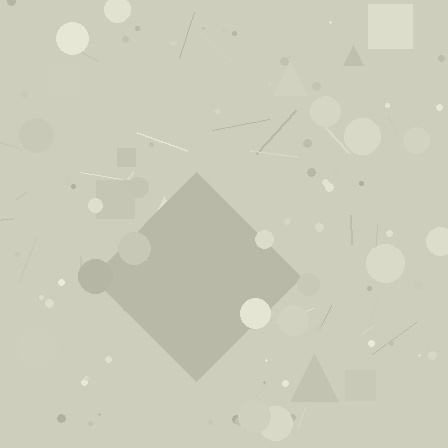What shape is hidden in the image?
A diamond is hidden in the image.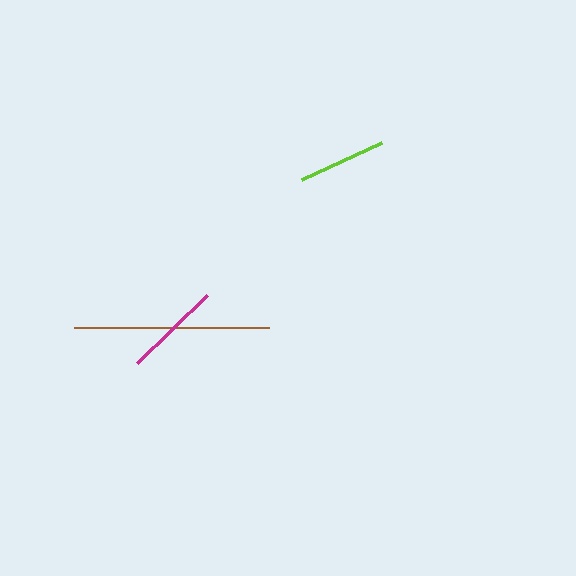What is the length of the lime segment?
The lime segment is approximately 88 pixels long.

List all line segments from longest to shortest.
From longest to shortest: brown, magenta, lime.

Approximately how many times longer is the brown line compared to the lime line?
The brown line is approximately 2.2 times the length of the lime line.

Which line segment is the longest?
The brown line is the longest at approximately 195 pixels.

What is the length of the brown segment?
The brown segment is approximately 195 pixels long.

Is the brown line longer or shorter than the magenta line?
The brown line is longer than the magenta line.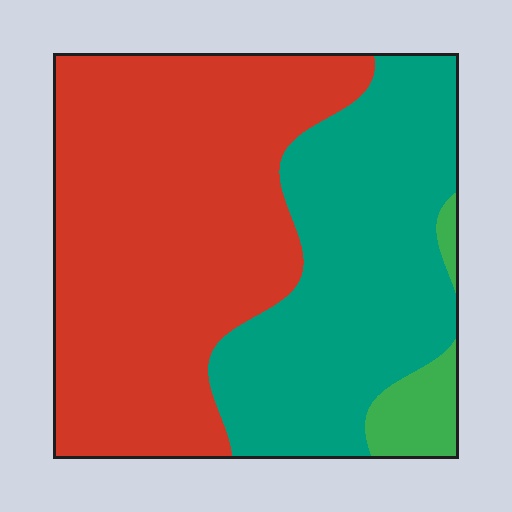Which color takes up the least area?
Green, at roughly 5%.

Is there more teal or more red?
Red.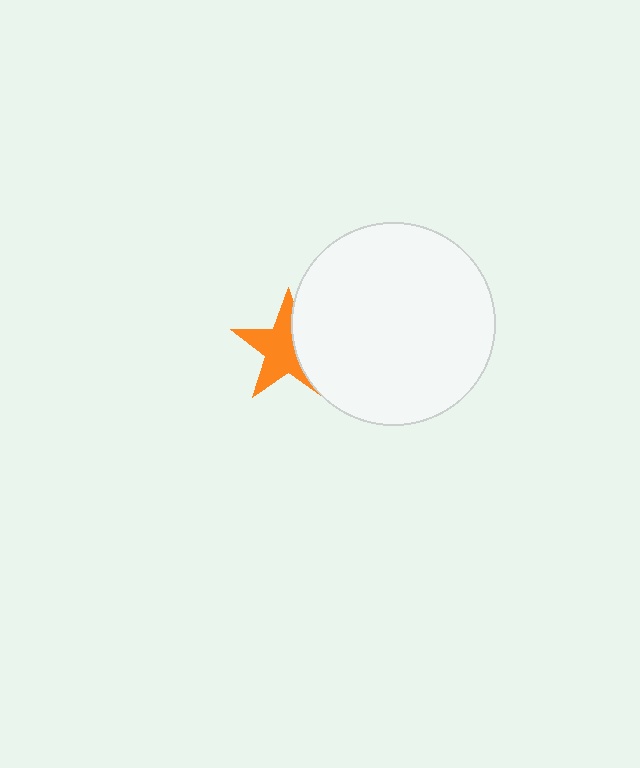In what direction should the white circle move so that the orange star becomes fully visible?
The white circle should move right. That is the shortest direction to clear the overlap and leave the orange star fully visible.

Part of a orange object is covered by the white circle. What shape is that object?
It is a star.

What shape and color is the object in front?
The object in front is a white circle.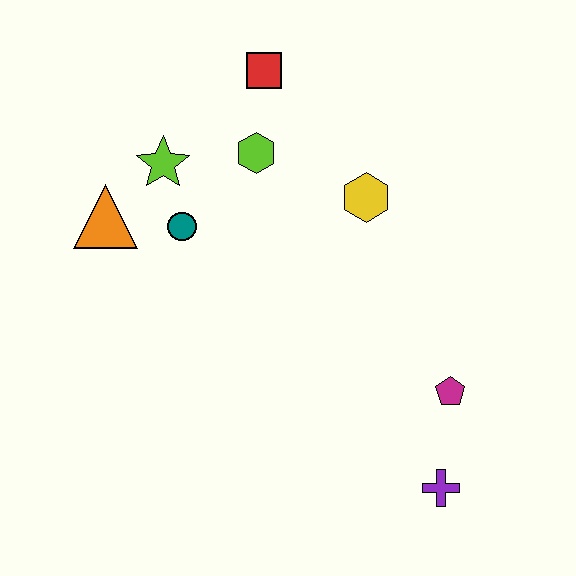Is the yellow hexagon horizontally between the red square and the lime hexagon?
No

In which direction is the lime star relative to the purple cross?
The lime star is above the purple cross.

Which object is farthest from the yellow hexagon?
The purple cross is farthest from the yellow hexagon.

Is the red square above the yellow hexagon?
Yes